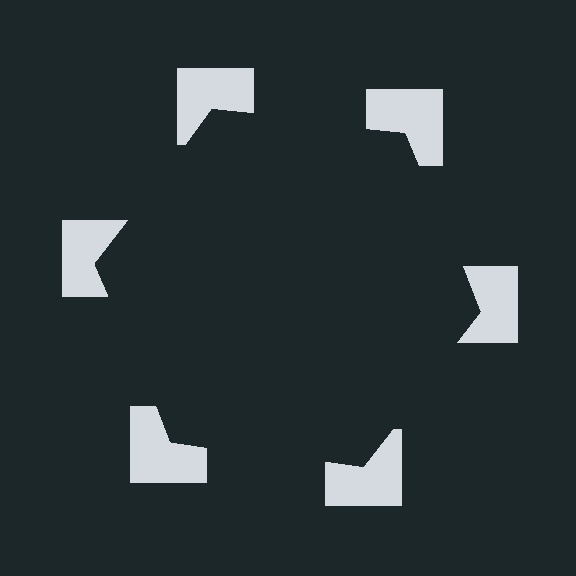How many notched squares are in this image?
There are 6 — one at each vertex of the illusory hexagon.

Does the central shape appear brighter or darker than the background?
It typically appears slightly darker than the background, even though no actual brightness change is drawn.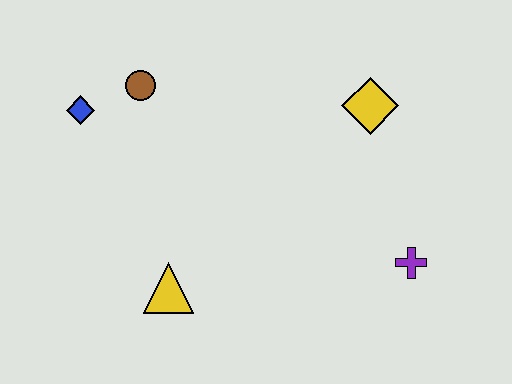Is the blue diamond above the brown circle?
No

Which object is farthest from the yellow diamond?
The blue diamond is farthest from the yellow diamond.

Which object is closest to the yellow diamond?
The purple cross is closest to the yellow diamond.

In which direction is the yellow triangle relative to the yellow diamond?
The yellow triangle is to the left of the yellow diamond.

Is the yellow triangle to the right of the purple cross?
No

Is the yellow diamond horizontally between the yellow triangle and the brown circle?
No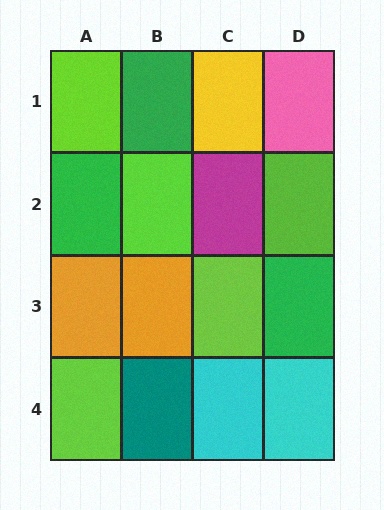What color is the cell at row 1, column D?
Pink.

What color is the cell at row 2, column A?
Green.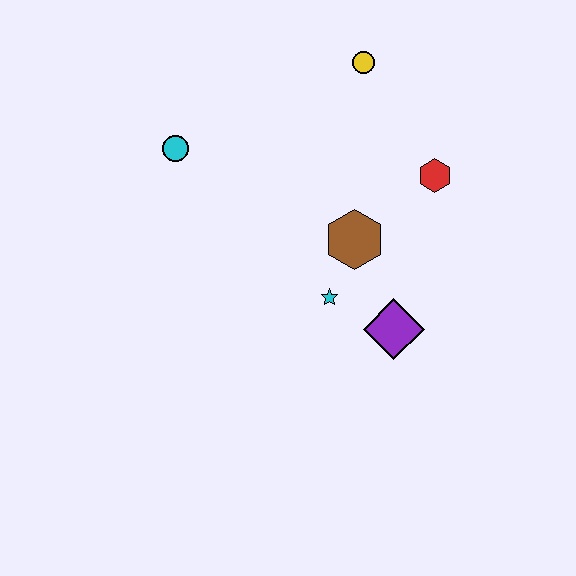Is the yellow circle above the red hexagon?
Yes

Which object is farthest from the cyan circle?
The purple diamond is farthest from the cyan circle.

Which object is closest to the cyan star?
The brown hexagon is closest to the cyan star.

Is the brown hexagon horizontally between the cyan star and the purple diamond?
Yes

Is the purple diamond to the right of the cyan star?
Yes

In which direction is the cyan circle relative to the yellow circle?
The cyan circle is to the left of the yellow circle.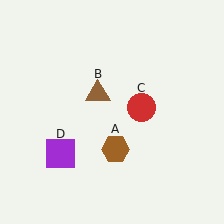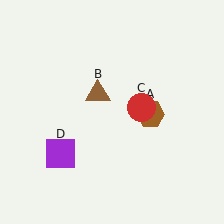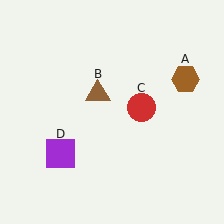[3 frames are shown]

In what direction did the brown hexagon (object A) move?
The brown hexagon (object A) moved up and to the right.